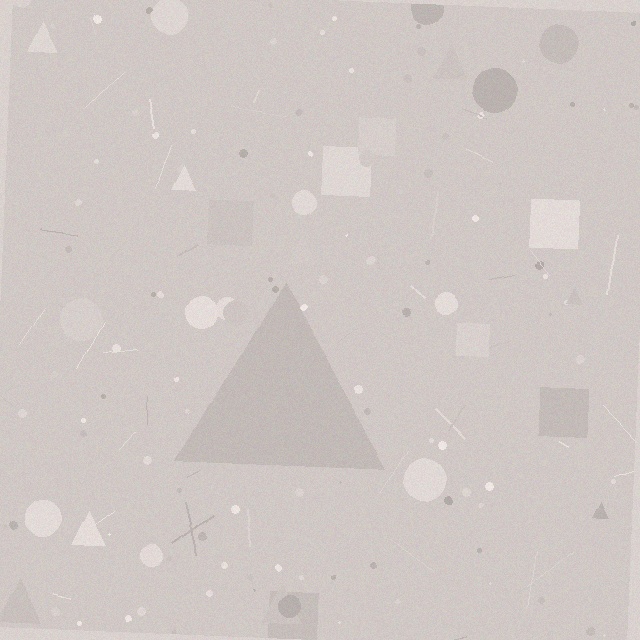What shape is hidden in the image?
A triangle is hidden in the image.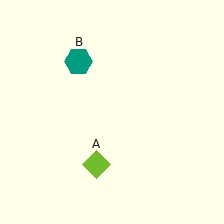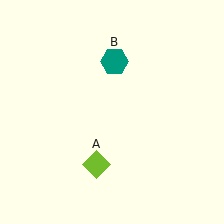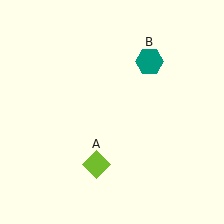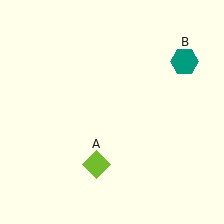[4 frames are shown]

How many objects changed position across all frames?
1 object changed position: teal hexagon (object B).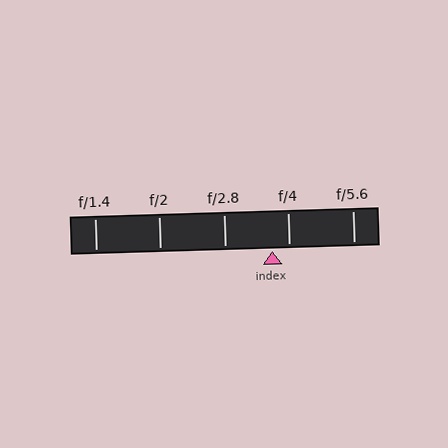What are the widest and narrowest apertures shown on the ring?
The widest aperture shown is f/1.4 and the narrowest is f/5.6.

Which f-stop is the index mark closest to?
The index mark is closest to f/4.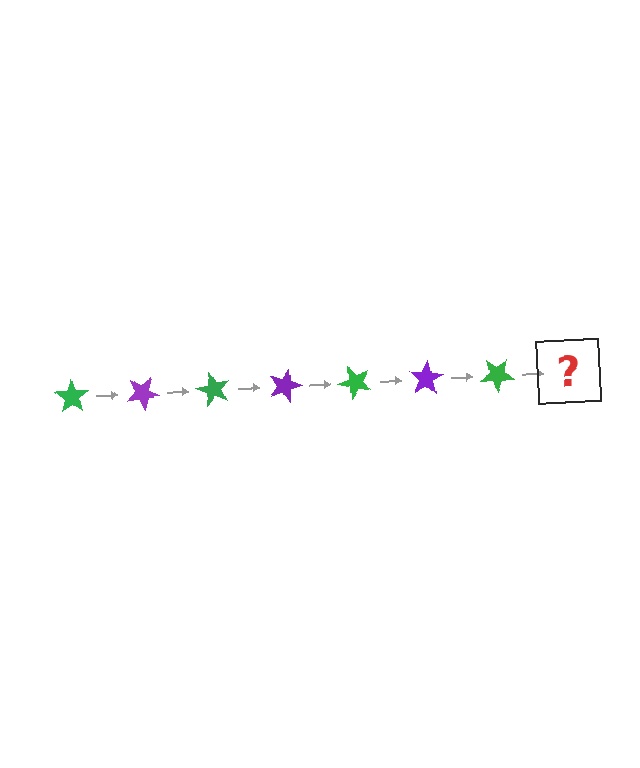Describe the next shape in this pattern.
It should be a purple star, rotated 210 degrees from the start.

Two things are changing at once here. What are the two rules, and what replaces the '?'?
The two rules are that it rotates 30 degrees each step and the color cycles through green and purple. The '?' should be a purple star, rotated 210 degrees from the start.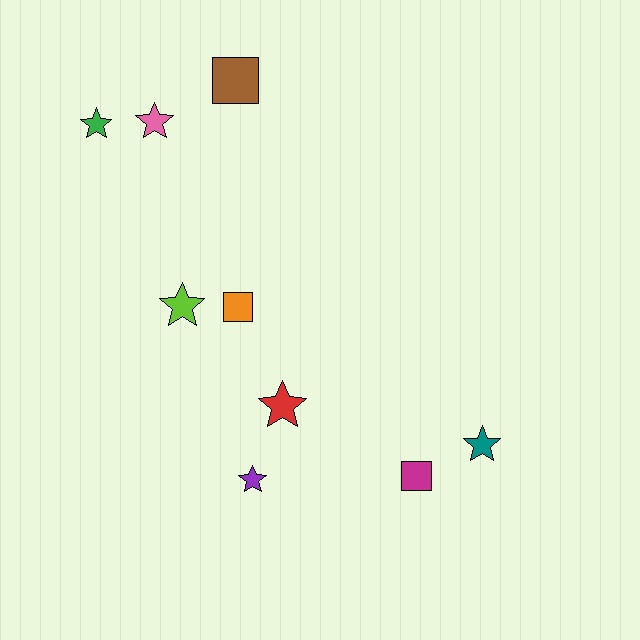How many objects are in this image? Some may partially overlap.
There are 9 objects.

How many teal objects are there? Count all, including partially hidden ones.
There is 1 teal object.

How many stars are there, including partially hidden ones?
There are 6 stars.